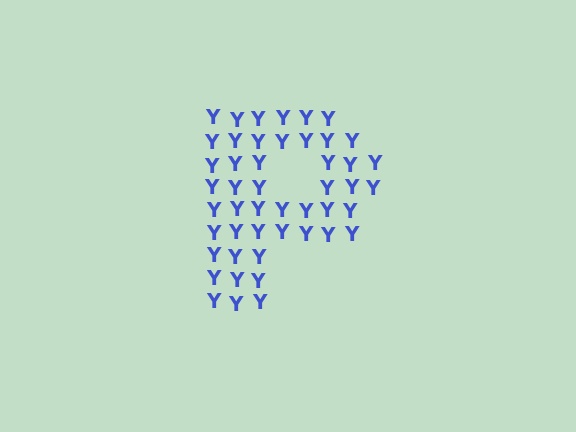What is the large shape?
The large shape is the letter P.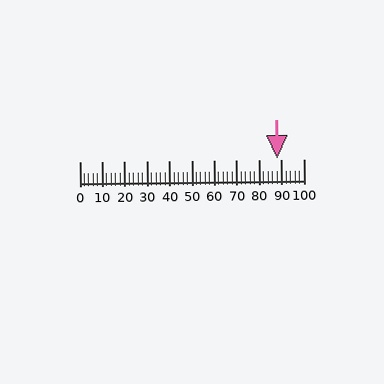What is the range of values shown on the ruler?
The ruler shows values from 0 to 100.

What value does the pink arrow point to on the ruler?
The pink arrow points to approximately 88.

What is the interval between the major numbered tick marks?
The major tick marks are spaced 10 units apart.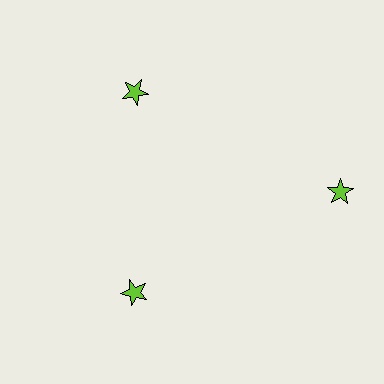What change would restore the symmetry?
The symmetry would be restored by moving it inward, back onto the ring so that all 3 stars sit at equal angles and equal distance from the center.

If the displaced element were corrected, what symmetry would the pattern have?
It would have 3-fold rotational symmetry — the pattern would map onto itself every 120 degrees.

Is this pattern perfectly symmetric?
No. The 3 lime stars are arranged in a ring, but one element near the 3 o'clock position is pushed outward from the center, breaking the 3-fold rotational symmetry.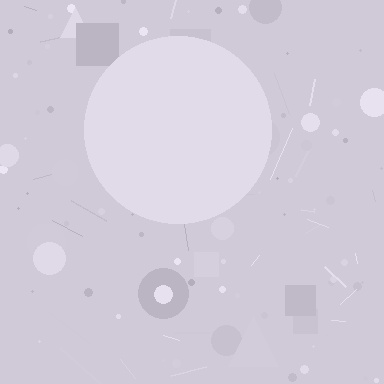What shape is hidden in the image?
A circle is hidden in the image.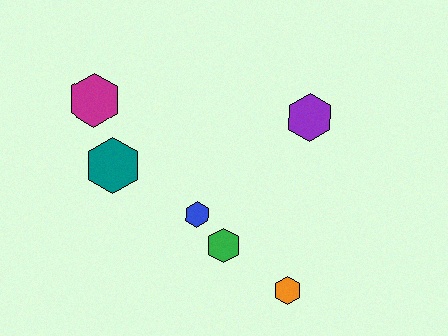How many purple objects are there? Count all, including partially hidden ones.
There is 1 purple object.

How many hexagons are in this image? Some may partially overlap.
There are 6 hexagons.